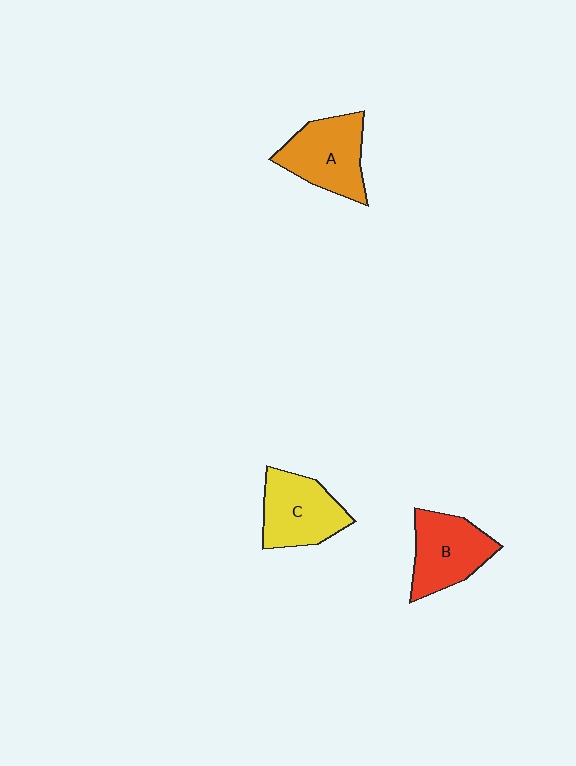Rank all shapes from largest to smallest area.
From largest to smallest: A (orange), C (yellow), B (red).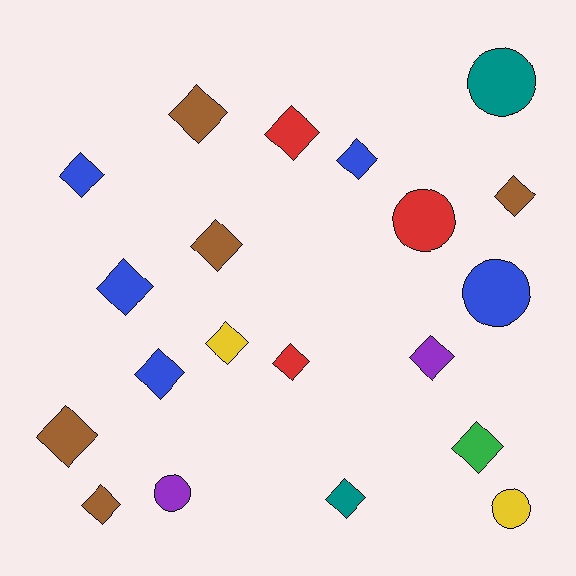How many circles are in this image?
There are 5 circles.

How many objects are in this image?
There are 20 objects.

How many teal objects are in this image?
There are 2 teal objects.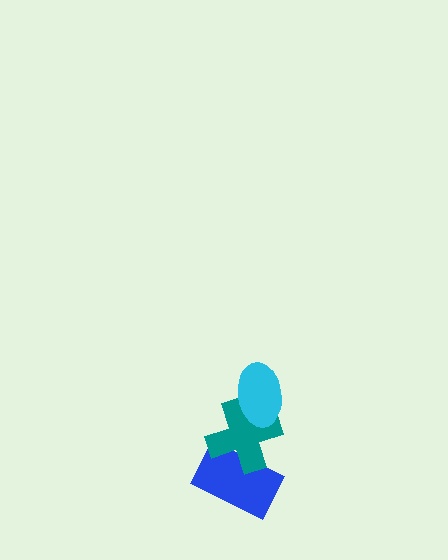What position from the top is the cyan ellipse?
The cyan ellipse is 1st from the top.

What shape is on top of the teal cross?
The cyan ellipse is on top of the teal cross.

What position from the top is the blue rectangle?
The blue rectangle is 3rd from the top.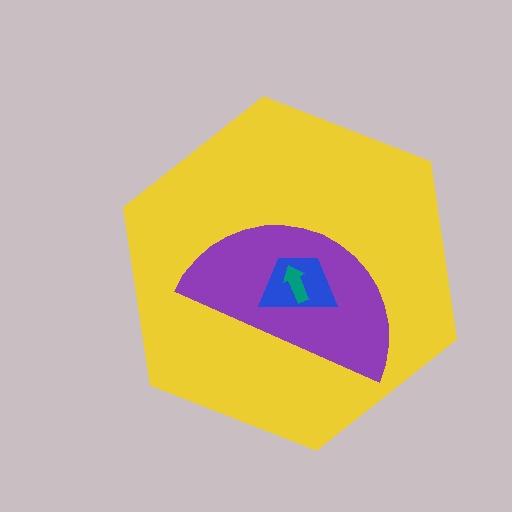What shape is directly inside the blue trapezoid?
The teal arrow.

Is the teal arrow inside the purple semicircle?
Yes.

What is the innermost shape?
The teal arrow.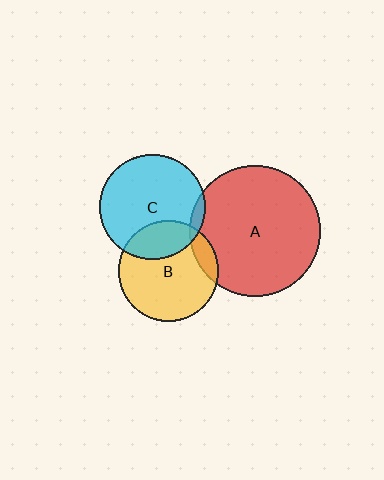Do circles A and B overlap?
Yes.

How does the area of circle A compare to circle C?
Approximately 1.5 times.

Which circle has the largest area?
Circle A (red).